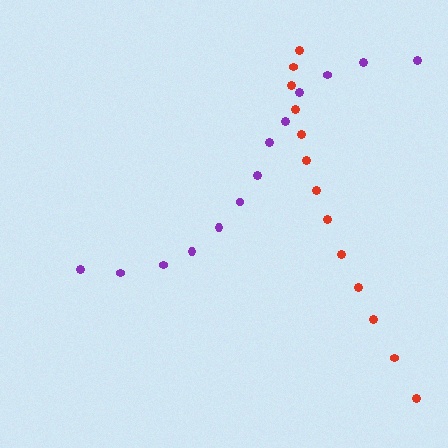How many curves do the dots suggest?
There are 2 distinct paths.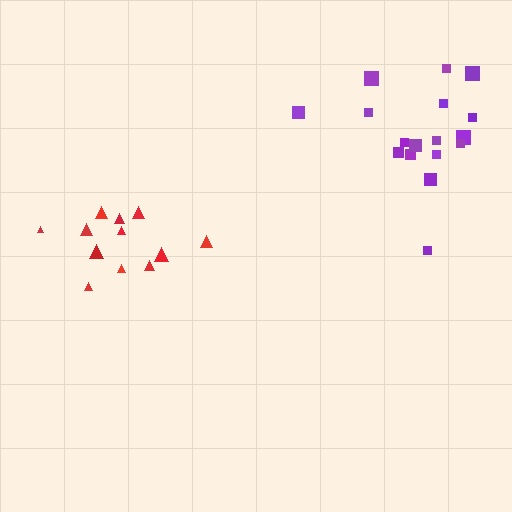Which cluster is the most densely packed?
Red.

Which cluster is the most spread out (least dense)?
Purple.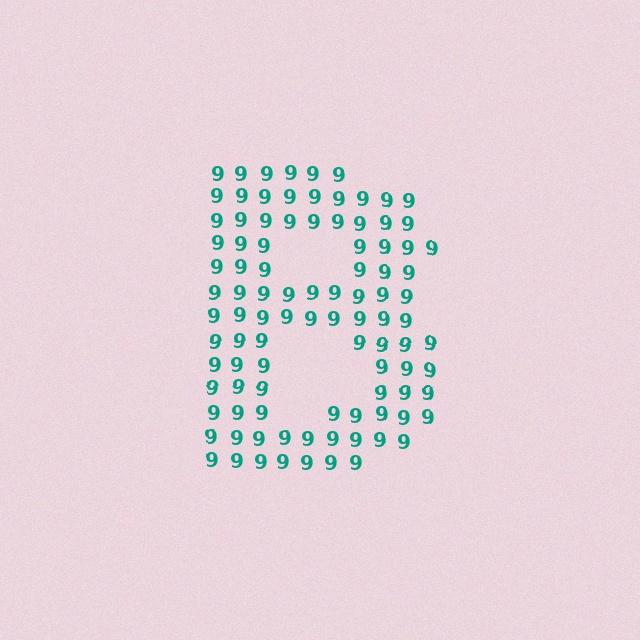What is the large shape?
The large shape is the letter B.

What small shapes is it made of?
It is made of small digit 9's.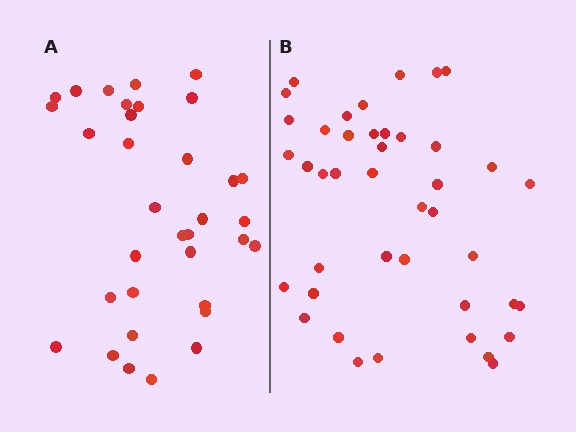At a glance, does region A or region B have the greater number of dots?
Region B (the right region) has more dots.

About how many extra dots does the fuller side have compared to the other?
Region B has roughly 8 or so more dots than region A.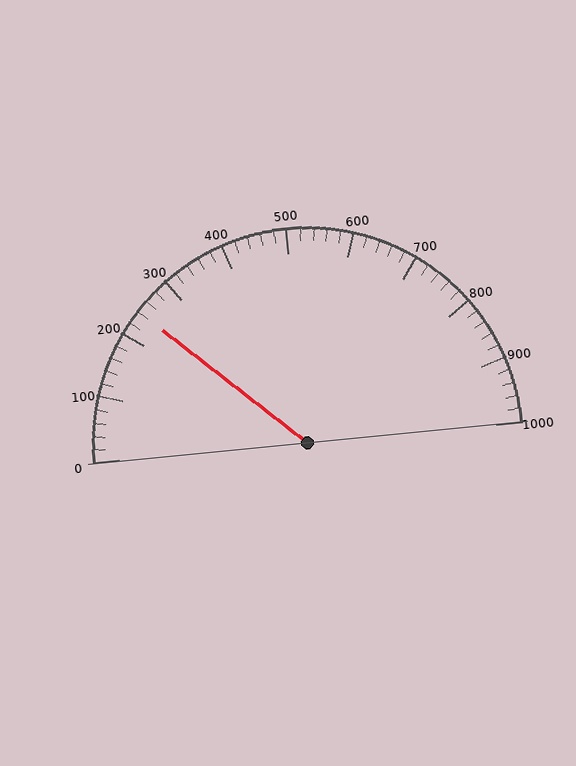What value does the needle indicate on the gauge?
The needle indicates approximately 240.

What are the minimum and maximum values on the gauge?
The gauge ranges from 0 to 1000.